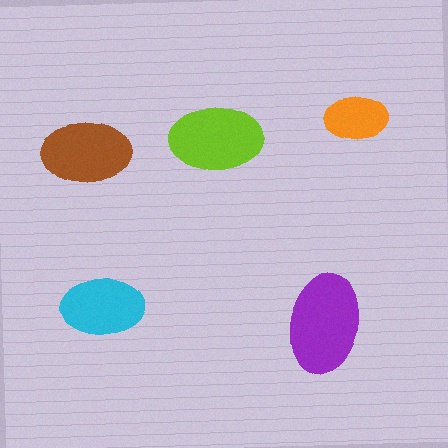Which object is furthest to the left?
The brown ellipse is leftmost.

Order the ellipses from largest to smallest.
the purple one, the lime one, the brown one, the cyan one, the orange one.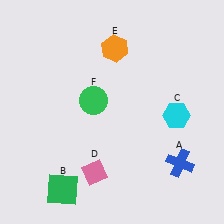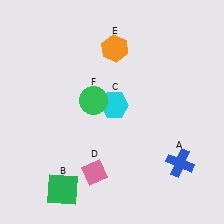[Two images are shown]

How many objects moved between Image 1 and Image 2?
1 object moved between the two images.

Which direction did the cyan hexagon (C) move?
The cyan hexagon (C) moved left.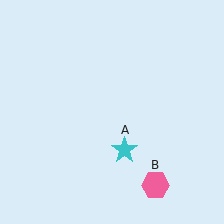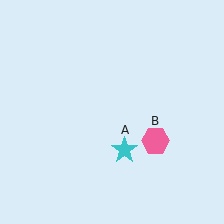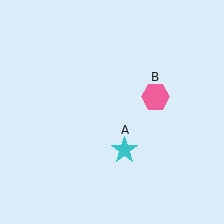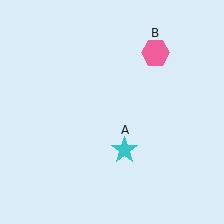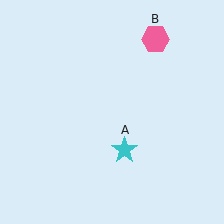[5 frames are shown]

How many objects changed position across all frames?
1 object changed position: pink hexagon (object B).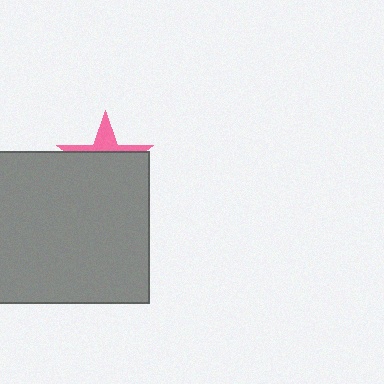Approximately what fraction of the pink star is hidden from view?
Roughly 68% of the pink star is hidden behind the gray square.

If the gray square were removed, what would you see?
You would see the complete pink star.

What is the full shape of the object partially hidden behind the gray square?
The partially hidden object is a pink star.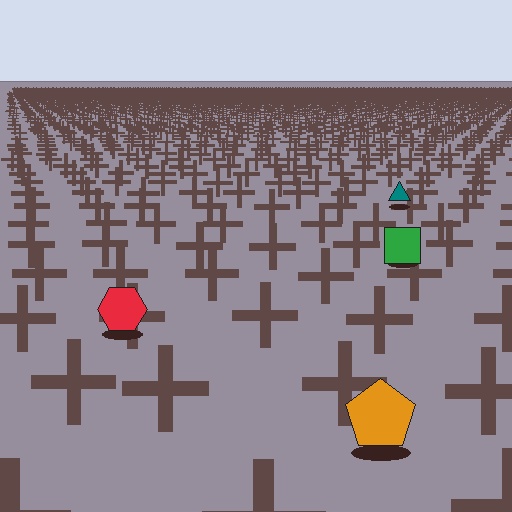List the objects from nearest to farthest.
From nearest to farthest: the orange pentagon, the red hexagon, the green square, the teal triangle.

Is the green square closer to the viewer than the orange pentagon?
No. The orange pentagon is closer — you can tell from the texture gradient: the ground texture is coarser near it.